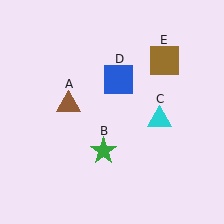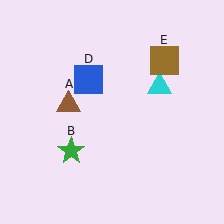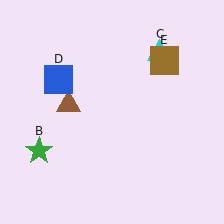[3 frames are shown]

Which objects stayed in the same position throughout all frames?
Brown triangle (object A) and brown square (object E) remained stationary.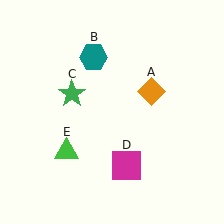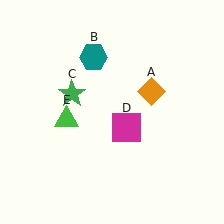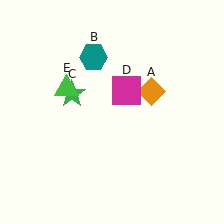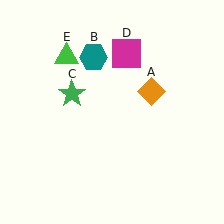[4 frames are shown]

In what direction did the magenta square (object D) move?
The magenta square (object D) moved up.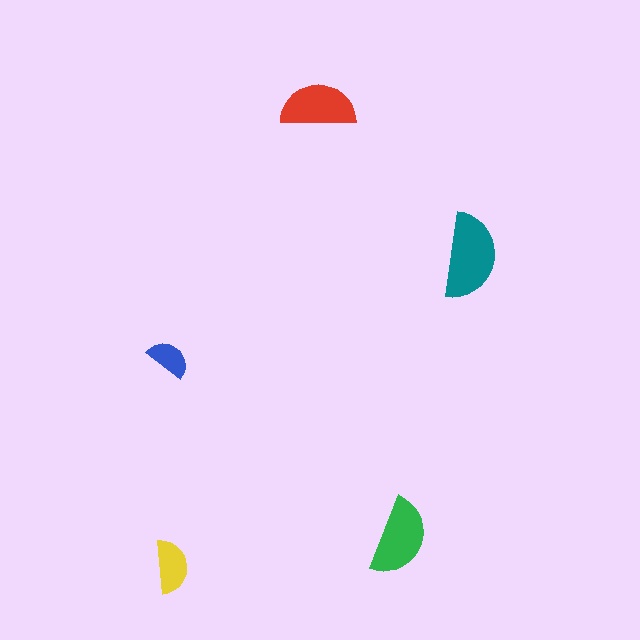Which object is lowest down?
The yellow semicircle is bottommost.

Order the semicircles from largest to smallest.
the teal one, the green one, the red one, the yellow one, the blue one.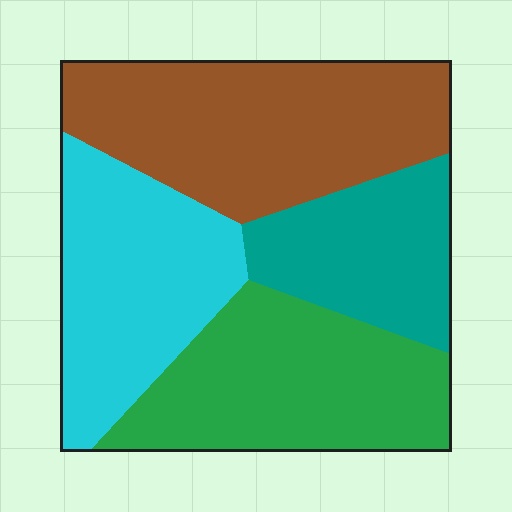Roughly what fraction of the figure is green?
Green takes up about one quarter (1/4) of the figure.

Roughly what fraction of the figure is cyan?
Cyan takes up about one quarter (1/4) of the figure.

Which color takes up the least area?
Teal, at roughly 15%.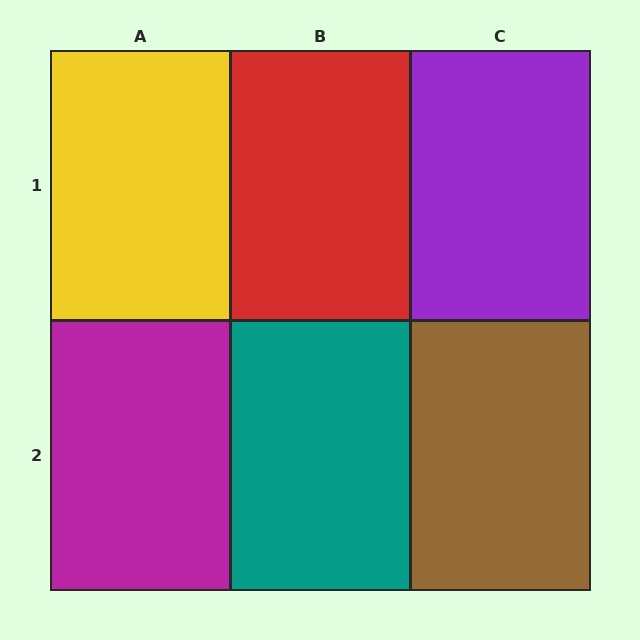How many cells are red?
1 cell is red.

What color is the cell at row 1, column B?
Red.